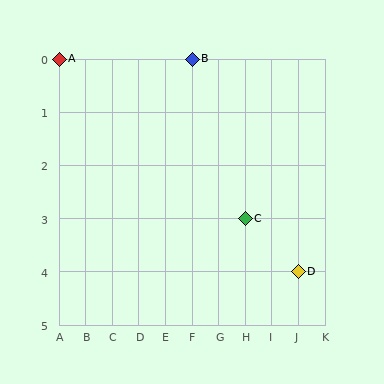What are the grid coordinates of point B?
Point B is at grid coordinates (F, 0).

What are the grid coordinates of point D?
Point D is at grid coordinates (J, 4).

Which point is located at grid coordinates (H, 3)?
Point C is at (H, 3).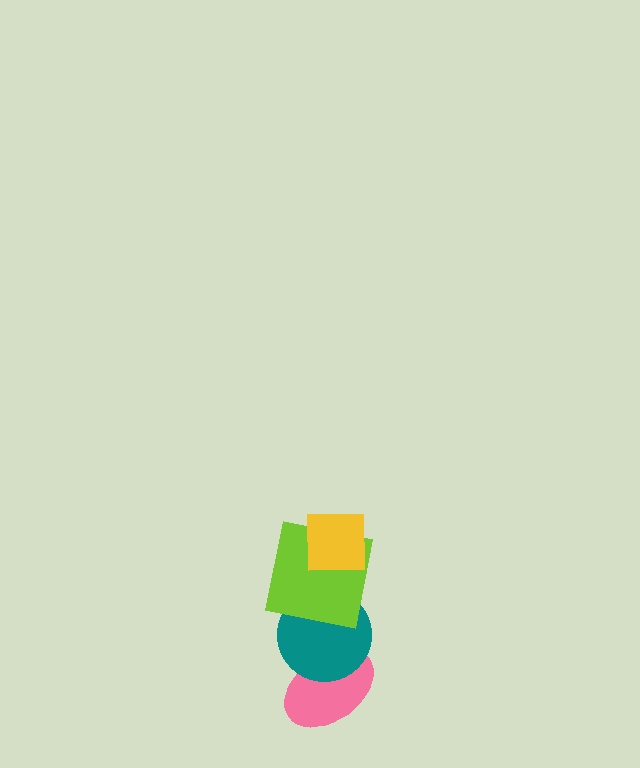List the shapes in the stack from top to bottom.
From top to bottom: the yellow square, the lime square, the teal circle, the pink ellipse.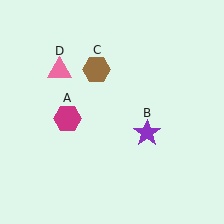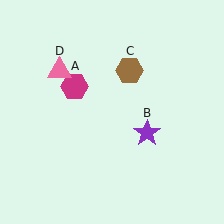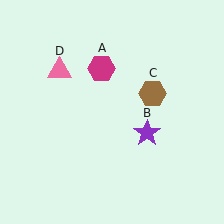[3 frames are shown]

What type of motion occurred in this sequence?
The magenta hexagon (object A), brown hexagon (object C) rotated clockwise around the center of the scene.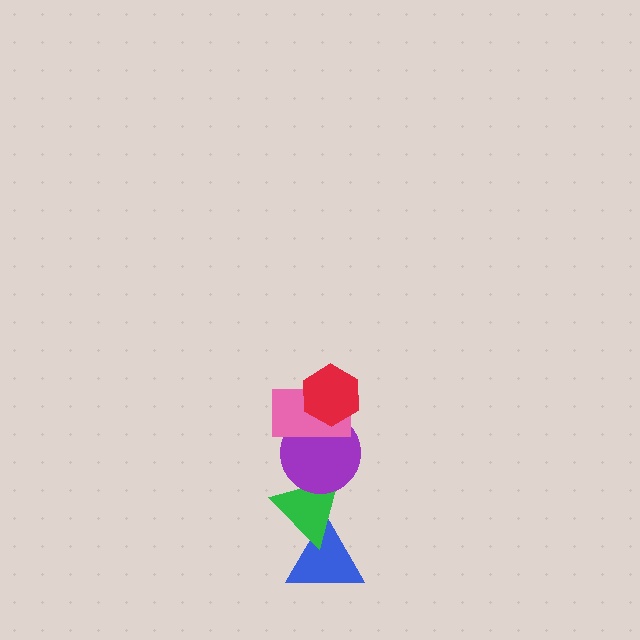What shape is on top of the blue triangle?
The green triangle is on top of the blue triangle.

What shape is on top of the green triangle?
The purple circle is on top of the green triangle.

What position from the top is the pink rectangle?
The pink rectangle is 2nd from the top.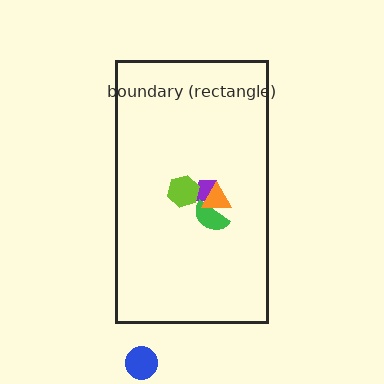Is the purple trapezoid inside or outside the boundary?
Inside.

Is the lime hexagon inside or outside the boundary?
Inside.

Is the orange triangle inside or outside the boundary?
Inside.